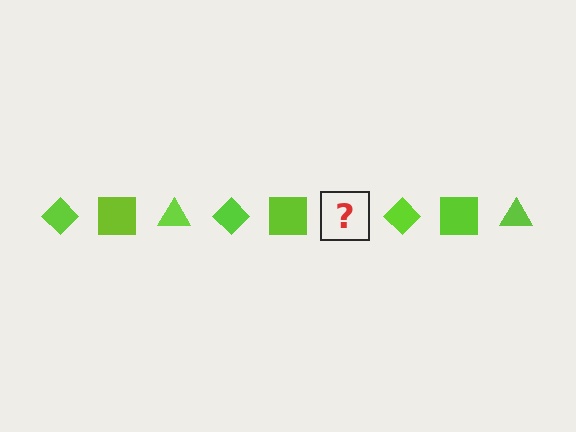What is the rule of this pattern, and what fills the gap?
The rule is that the pattern cycles through diamond, square, triangle shapes in lime. The gap should be filled with a lime triangle.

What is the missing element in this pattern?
The missing element is a lime triangle.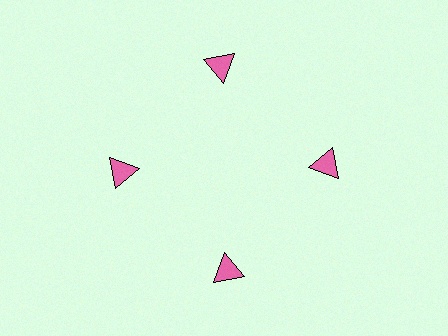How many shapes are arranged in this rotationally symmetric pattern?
There are 4 shapes, arranged in 4 groups of 1.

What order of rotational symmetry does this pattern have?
This pattern has 4-fold rotational symmetry.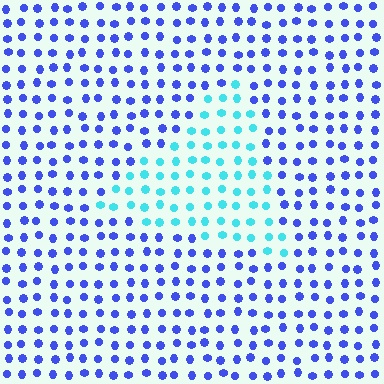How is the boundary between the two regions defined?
The boundary is defined purely by a slight shift in hue (about 52 degrees). Spacing, size, and orientation are identical on both sides.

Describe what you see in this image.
The image is filled with small blue elements in a uniform arrangement. A triangle-shaped region is visible where the elements are tinted to a slightly different hue, forming a subtle color boundary.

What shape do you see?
I see a triangle.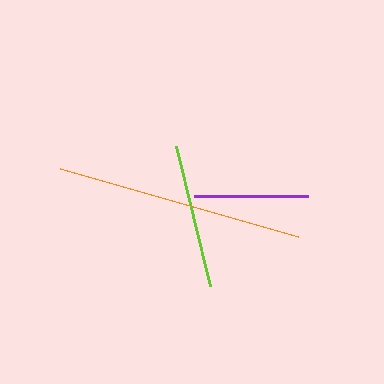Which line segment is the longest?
The orange line is the longest at approximately 248 pixels.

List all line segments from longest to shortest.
From longest to shortest: orange, lime, purple.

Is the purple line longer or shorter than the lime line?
The lime line is longer than the purple line.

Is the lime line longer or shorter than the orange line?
The orange line is longer than the lime line.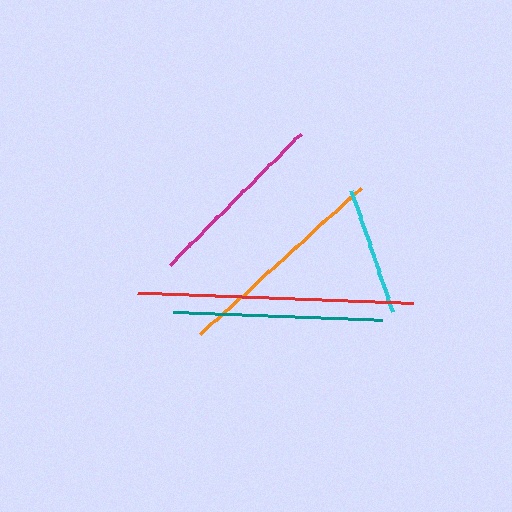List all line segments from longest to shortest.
From longest to shortest: red, orange, teal, magenta, cyan.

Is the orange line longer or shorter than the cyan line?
The orange line is longer than the cyan line.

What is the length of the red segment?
The red segment is approximately 277 pixels long.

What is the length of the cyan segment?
The cyan segment is approximately 129 pixels long.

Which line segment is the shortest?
The cyan line is the shortest at approximately 129 pixels.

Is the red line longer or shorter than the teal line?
The red line is longer than the teal line.